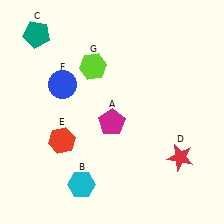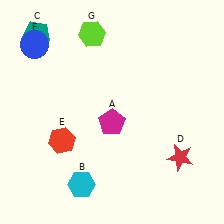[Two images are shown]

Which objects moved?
The objects that moved are: the blue circle (F), the lime hexagon (G).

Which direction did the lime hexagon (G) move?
The lime hexagon (G) moved up.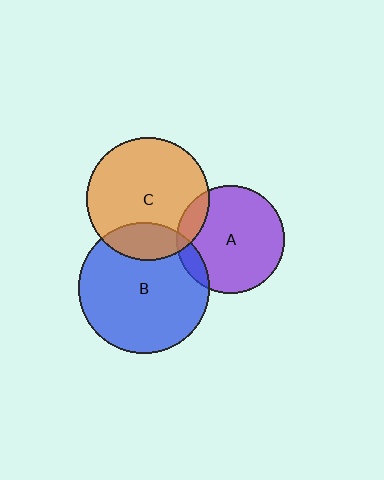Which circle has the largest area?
Circle B (blue).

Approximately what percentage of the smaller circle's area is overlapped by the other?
Approximately 20%.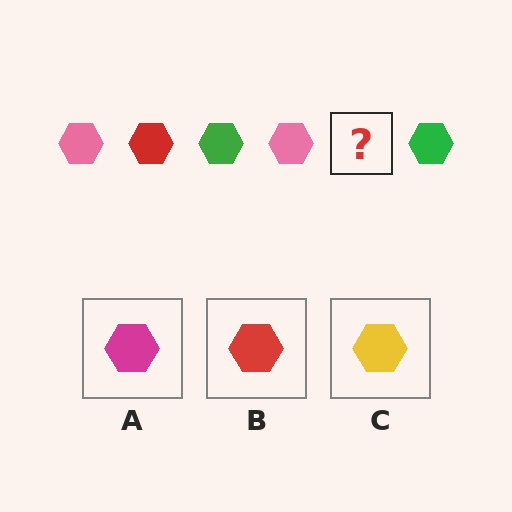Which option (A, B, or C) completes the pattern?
B.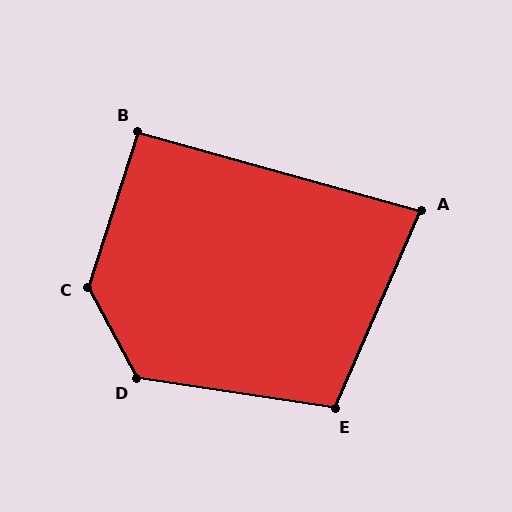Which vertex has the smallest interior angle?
A, at approximately 82 degrees.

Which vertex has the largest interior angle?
C, at approximately 134 degrees.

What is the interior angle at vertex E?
Approximately 105 degrees (obtuse).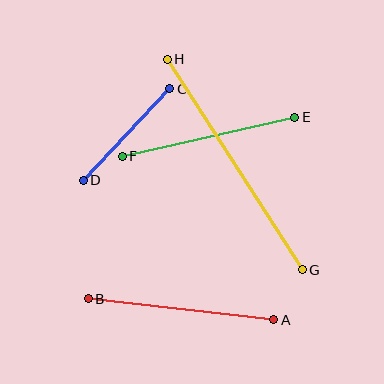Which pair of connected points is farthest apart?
Points G and H are farthest apart.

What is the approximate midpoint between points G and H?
The midpoint is at approximately (235, 164) pixels.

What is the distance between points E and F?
The distance is approximately 177 pixels.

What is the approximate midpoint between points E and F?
The midpoint is at approximately (208, 137) pixels.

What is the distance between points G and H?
The distance is approximately 250 pixels.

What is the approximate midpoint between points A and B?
The midpoint is at approximately (181, 309) pixels.